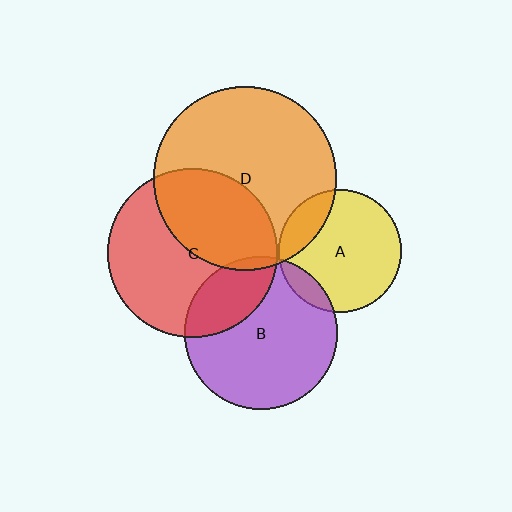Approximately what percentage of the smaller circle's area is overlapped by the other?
Approximately 40%.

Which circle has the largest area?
Circle D (orange).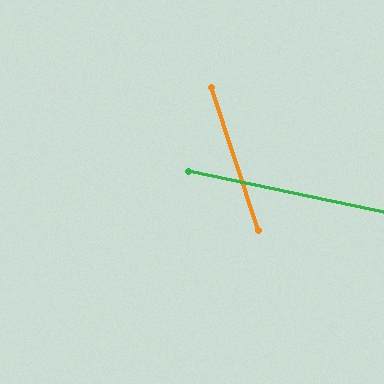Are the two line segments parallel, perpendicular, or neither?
Neither parallel nor perpendicular — they differ by about 60°.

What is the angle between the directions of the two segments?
Approximately 60 degrees.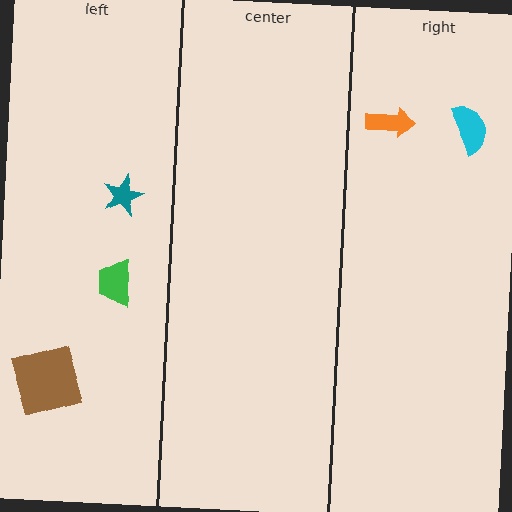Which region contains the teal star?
The left region.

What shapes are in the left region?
The teal star, the brown square, the green trapezoid.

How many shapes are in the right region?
2.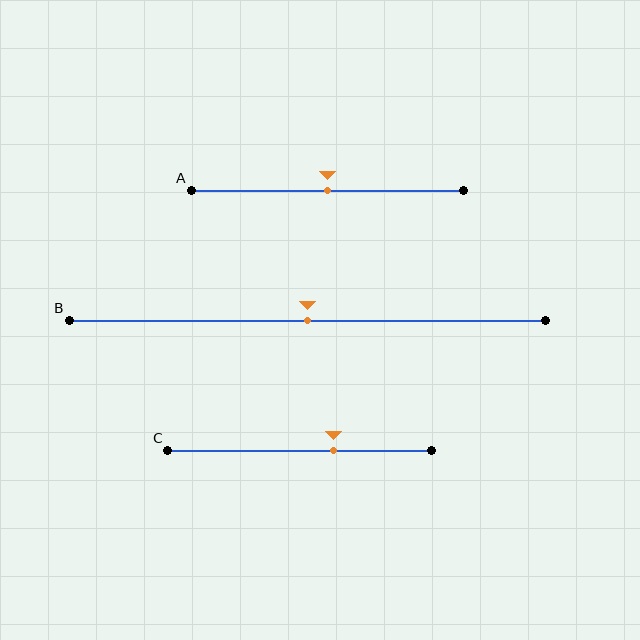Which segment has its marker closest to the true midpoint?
Segment A has its marker closest to the true midpoint.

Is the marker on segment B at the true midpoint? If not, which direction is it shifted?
Yes, the marker on segment B is at the true midpoint.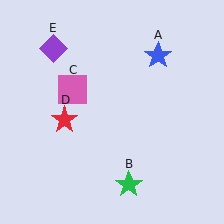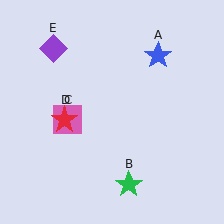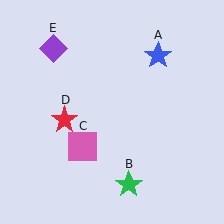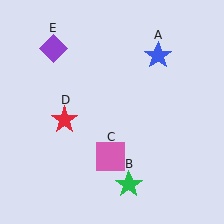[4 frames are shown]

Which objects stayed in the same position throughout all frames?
Blue star (object A) and green star (object B) and red star (object D) and purple diamond (object E) remained stationary.